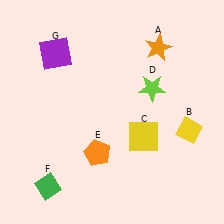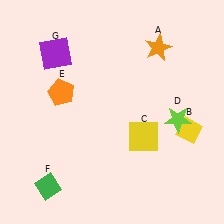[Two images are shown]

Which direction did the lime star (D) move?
The lime star (D) moved down.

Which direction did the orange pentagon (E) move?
The orange pentagon (E) moved up.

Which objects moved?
The objects that moved are: the lime star (D), the orange pentagon (E).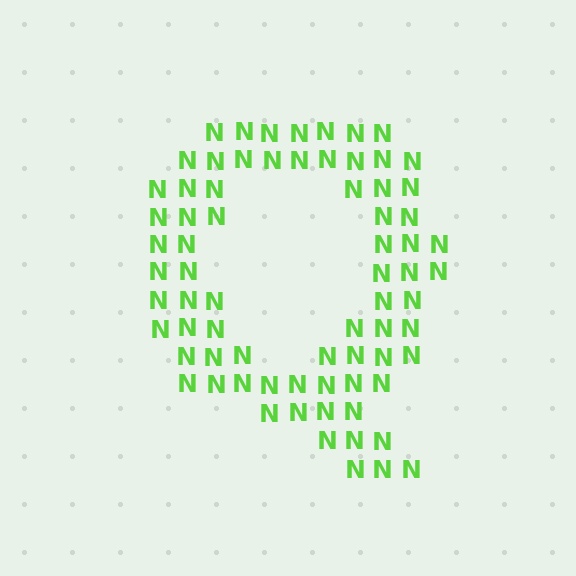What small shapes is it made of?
It is made of small letter N's.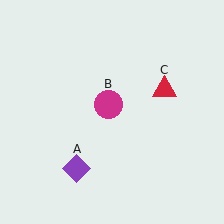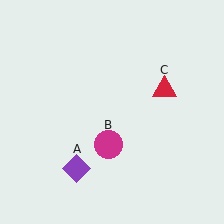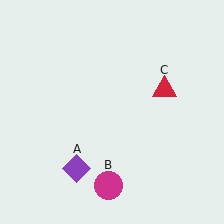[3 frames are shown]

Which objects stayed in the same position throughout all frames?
Purple diamond (object A) and red triangle (object C) remained stationary.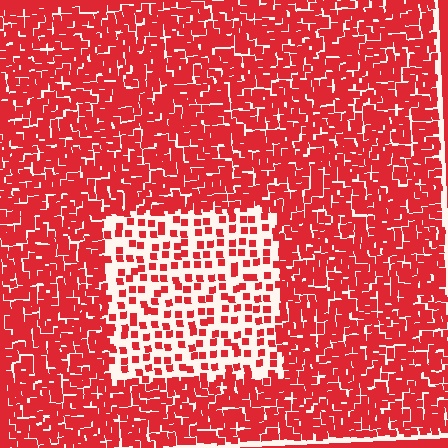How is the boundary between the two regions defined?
The boundary is defined by a change in element density (approximately 2.7x ratio). All elements are the same color, size, and shape.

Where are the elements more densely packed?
The elements are more densely packed outside the rectangle boundary.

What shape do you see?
I see a rectangle.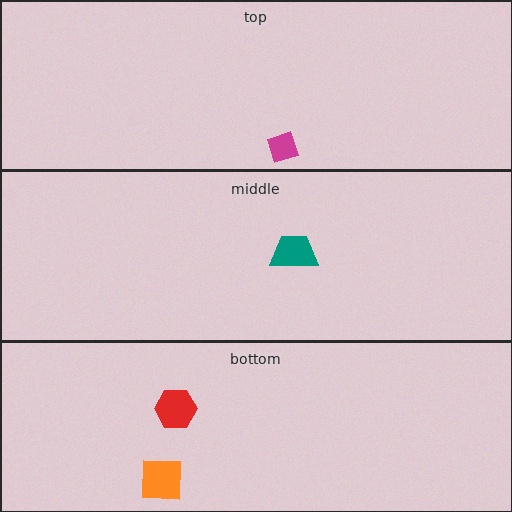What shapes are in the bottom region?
The orange square, the red hexagon.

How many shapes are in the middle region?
1.